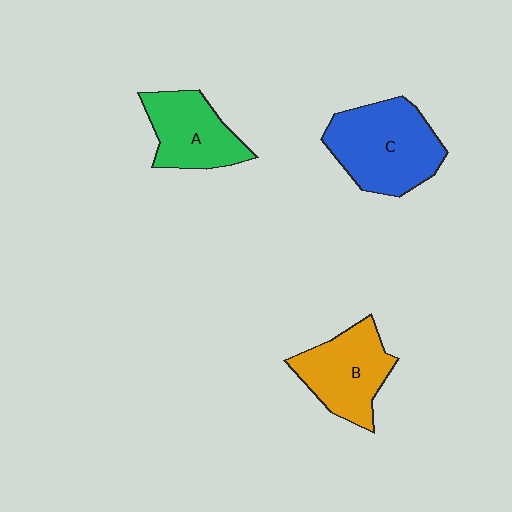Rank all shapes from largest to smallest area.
From largest to smallest: C (blue), B (orange), A (green).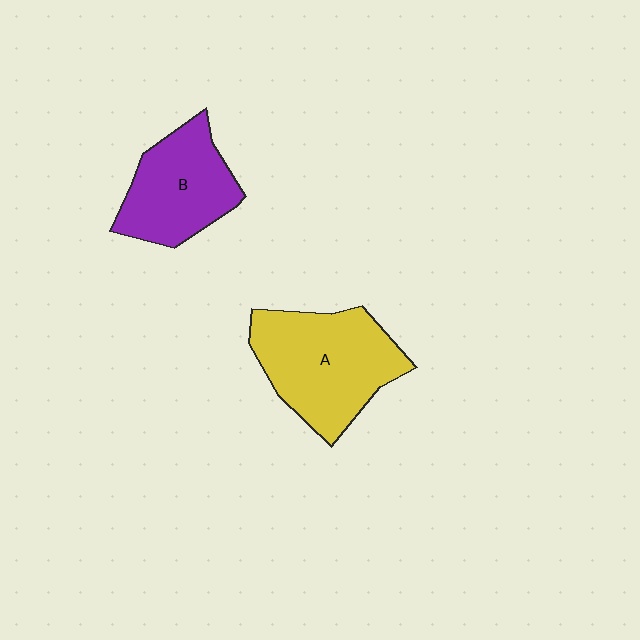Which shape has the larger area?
Shape A (yellow).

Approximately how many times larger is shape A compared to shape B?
Approximately 1.3 times.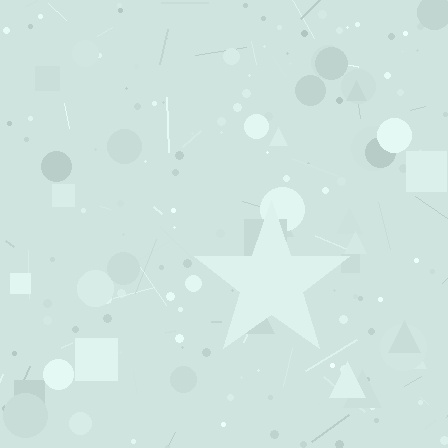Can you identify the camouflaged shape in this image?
The camouflaged shape is a star.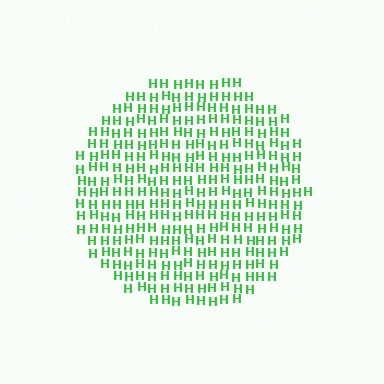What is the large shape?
The large shape is a circle.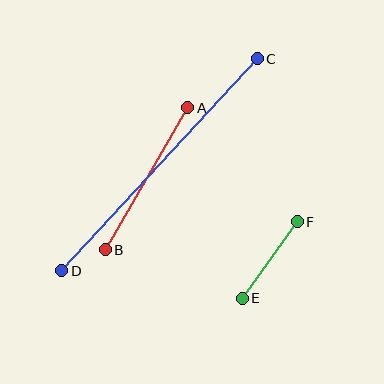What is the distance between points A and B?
The distance is approximately 164 pixels.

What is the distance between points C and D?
The distance is approximately 288 pixels.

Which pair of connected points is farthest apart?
Points C and D are farthest apart.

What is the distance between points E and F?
The distance is approximately 94 pixels.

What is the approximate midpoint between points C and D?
The midpoint is at approximately (160, 165) pixels.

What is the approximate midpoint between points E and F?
The midpoint is at approximately (270, 260) pixels.